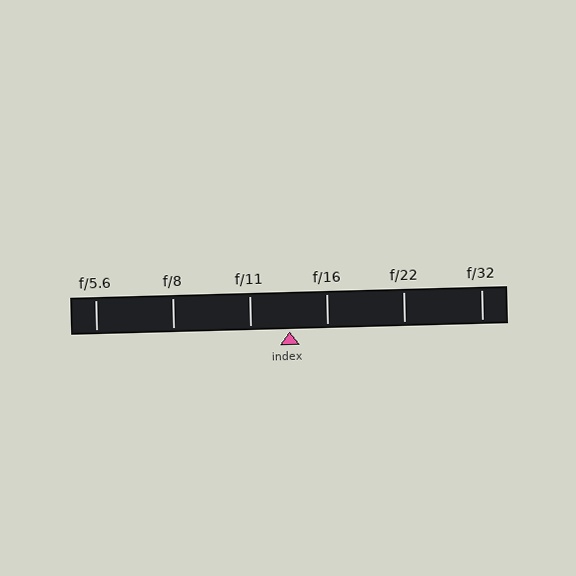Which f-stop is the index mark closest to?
The index mark is closest to f/16.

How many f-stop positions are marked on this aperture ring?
There are 6 f-stop positions marked.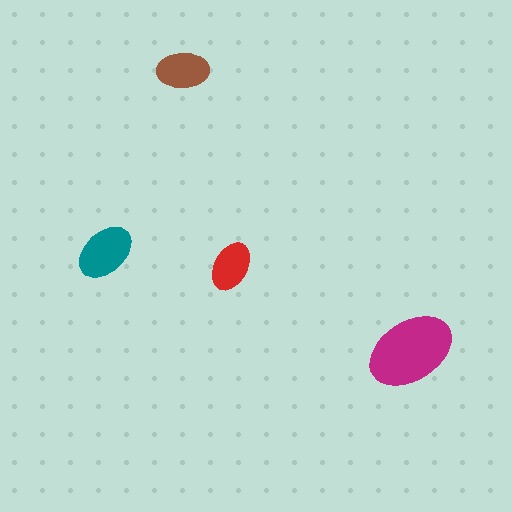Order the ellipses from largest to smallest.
the magenta one, the teal one, the brown one, the red one.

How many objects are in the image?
There are 4 objects in the image.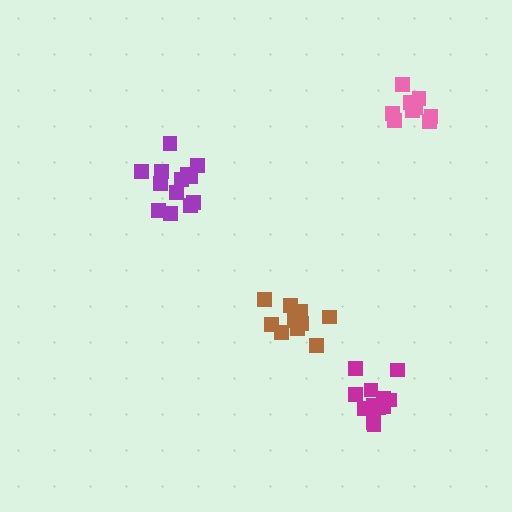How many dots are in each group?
Group 1: 13 dots, Group 2: 12 dots, Group 3: 10 dots, Group 4: 9 dots (44 total).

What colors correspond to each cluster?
The clusters are colored: purple, magenta, brown, pink.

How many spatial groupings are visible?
There are 4 spatial groupings.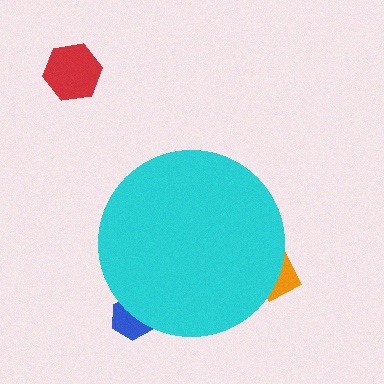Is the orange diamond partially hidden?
Yes, the orange diamond is partially hidden behind the cyan circle.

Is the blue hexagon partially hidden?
Yes, the blue hexagon is partially hidden behind the cyan circle.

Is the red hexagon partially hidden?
No, the red hexagon is fully visible.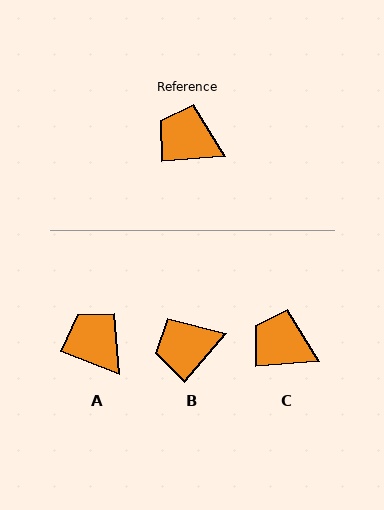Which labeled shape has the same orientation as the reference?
C.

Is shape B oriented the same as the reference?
No, it is off by about 44 degrees.